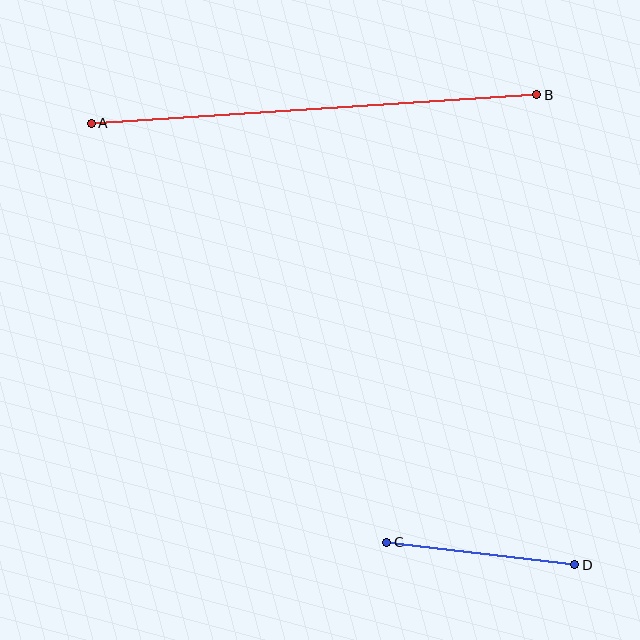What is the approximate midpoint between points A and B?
The midpoint is at approximately (314, 109) pixels.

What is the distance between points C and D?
The distance is approximately 190 pixels.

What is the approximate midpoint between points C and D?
The midpoint is at approximately (481, 553) pixels.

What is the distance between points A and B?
The distance is approximately 446 pixels.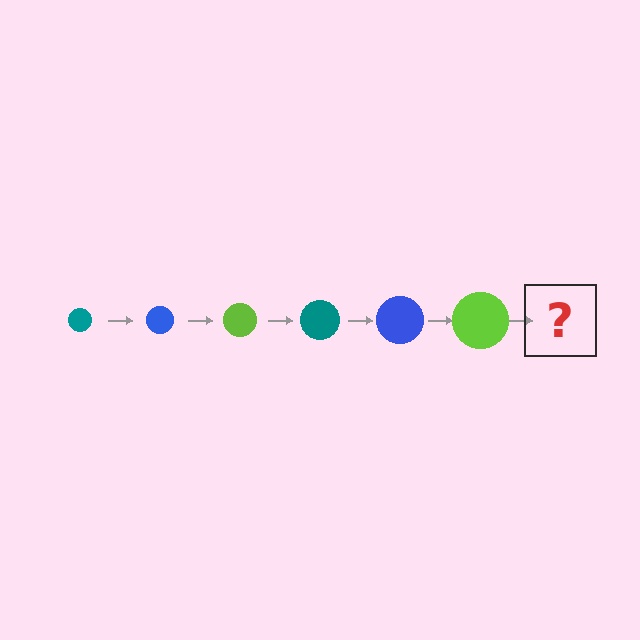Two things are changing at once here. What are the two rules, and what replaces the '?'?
The two rules are that the circle grows larger each step and the color cycles through teal, blue, and lime. The '?' should be a teal circle, larger than the previous one.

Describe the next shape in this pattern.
It should be a teal circle, larger than the previous one.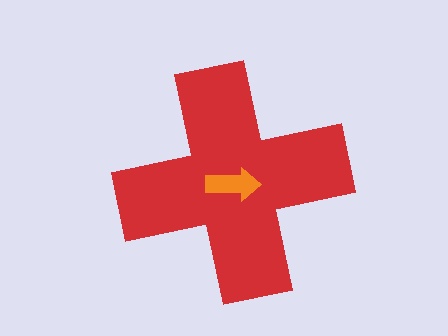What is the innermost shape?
The orange arrow.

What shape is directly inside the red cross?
The orange arrow.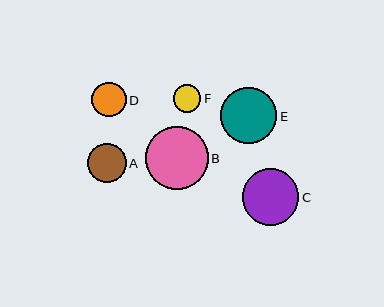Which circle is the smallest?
Circle F is the smallest with a size of approximately 27 pixels.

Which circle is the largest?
Circle B is the largest with a size of approximately 63 pixels.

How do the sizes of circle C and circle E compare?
Circle C and circle E are approximately the same size.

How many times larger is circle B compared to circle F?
Circle B is approximately 2.3 times the size of circle F.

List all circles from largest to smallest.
From largest to smallest: B, C, E, A, D, F.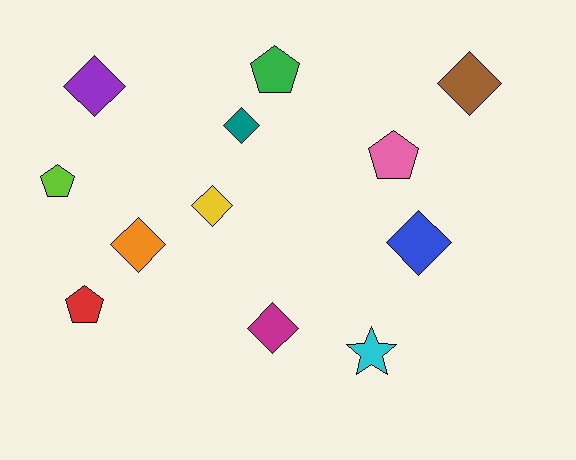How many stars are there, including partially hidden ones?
There is 1 star.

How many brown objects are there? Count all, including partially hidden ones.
There is 1 brown object.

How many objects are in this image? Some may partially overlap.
There are 12 objects.